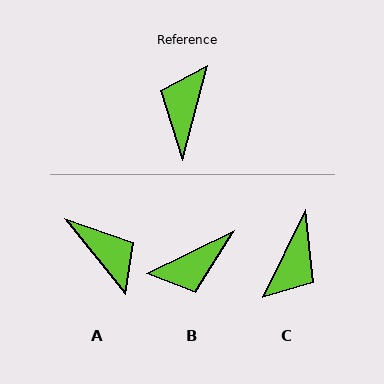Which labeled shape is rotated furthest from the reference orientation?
C, about 169 degrees away.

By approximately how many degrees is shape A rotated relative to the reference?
Approximately 127 degrees clockwise.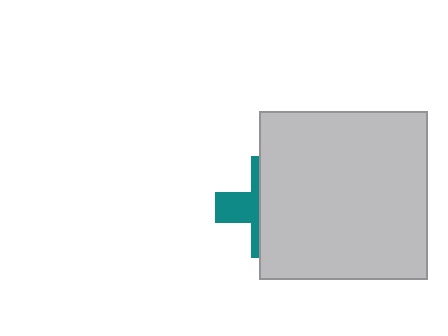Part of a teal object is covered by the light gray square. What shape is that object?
It is a cross.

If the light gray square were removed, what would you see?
You would see the complete teal cross.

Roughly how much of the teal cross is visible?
A small part of it is visible (roughly 37%).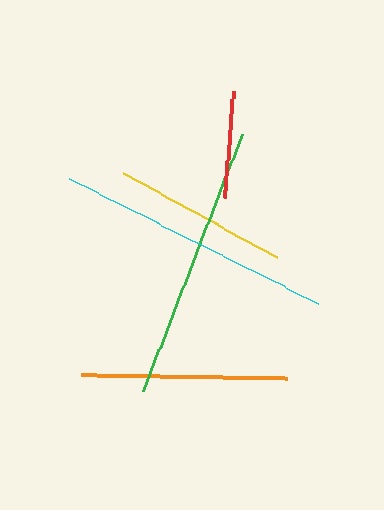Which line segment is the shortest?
The red line is the shortest at approximately 107 pixels.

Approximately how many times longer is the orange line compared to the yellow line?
The orange line is approximately 1.2 times the length of the yellow line.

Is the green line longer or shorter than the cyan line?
The cyan line is longer than the green line.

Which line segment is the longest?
The cyan line is the longest at approximately 279 pixels.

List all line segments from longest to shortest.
From longest to shortest: cyan, green, orange, yellow, red.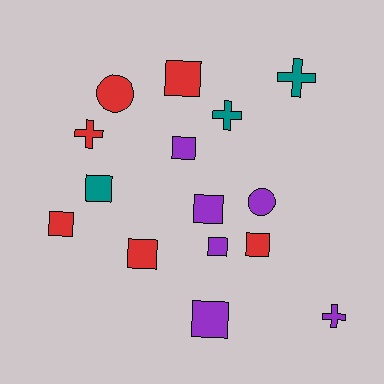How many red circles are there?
There is 1 red circle.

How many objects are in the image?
There are 15 objects.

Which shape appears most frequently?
Square, with 9 objects.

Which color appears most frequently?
Purple, with 6 objects.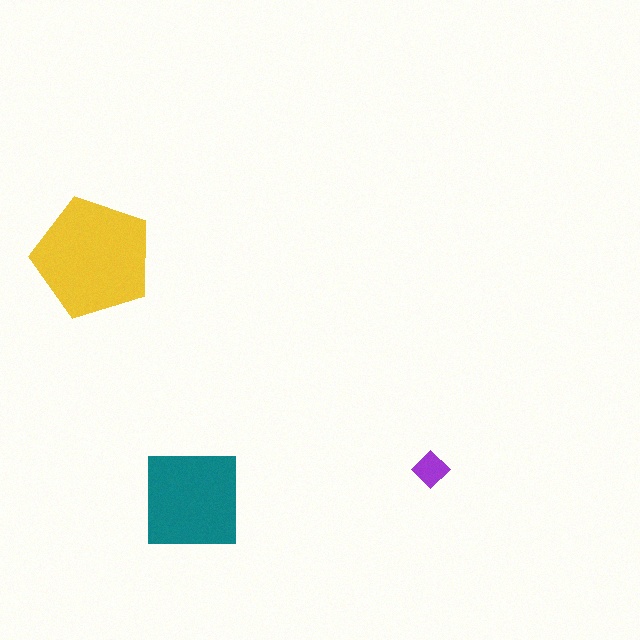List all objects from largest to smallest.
The yellow pentagon, the teal square, the purple diamond.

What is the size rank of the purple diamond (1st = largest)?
3rd.